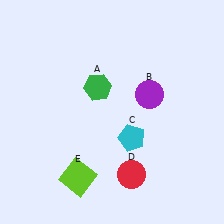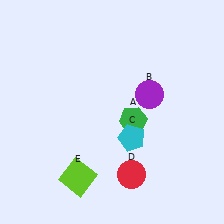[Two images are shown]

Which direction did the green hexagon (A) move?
The green hexagon (A) moved right.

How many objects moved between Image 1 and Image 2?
1 object moved between the two images.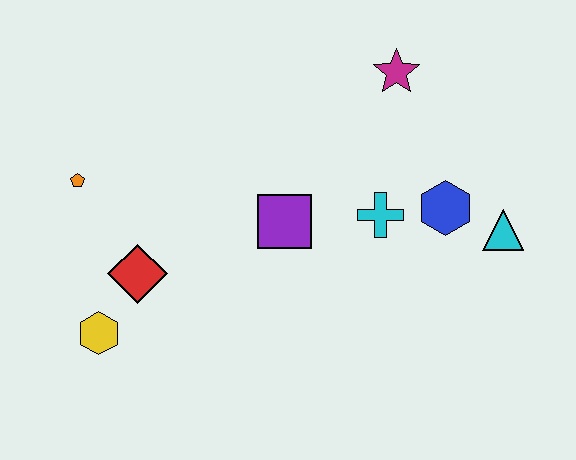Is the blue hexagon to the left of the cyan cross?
No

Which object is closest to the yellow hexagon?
The red diamond is closest to the yellow hexagon.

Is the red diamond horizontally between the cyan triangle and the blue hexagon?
No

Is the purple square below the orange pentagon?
Yes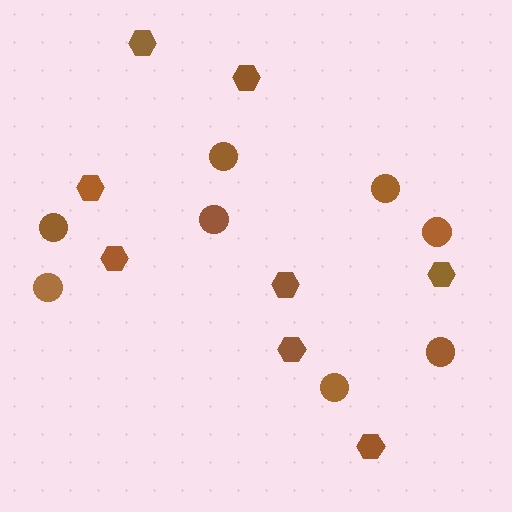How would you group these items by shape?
There are 2 groups: one group of hexagons (8) and one group of circles (8).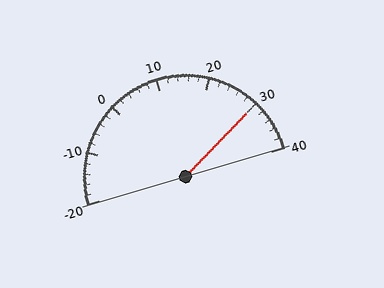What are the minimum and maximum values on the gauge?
The gauge ranges from -20 to 40.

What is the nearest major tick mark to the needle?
The nearest major tick mark is 30.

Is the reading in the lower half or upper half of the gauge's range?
The reading is in the upper half of the range (-20 to 40).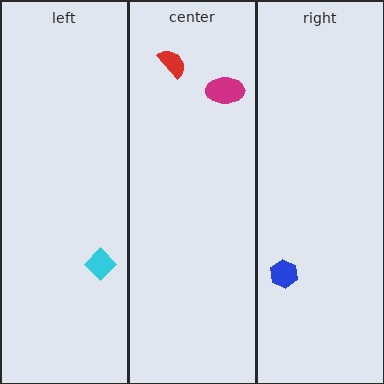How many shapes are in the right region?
1.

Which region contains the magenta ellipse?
The center region.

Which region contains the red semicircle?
The center region.